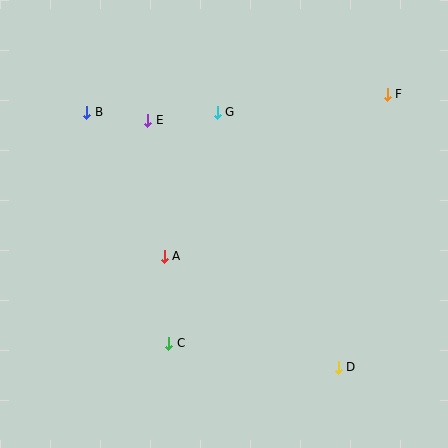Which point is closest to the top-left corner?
Point B is closest to the top-left corner.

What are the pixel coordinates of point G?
Point G is at (217, 112).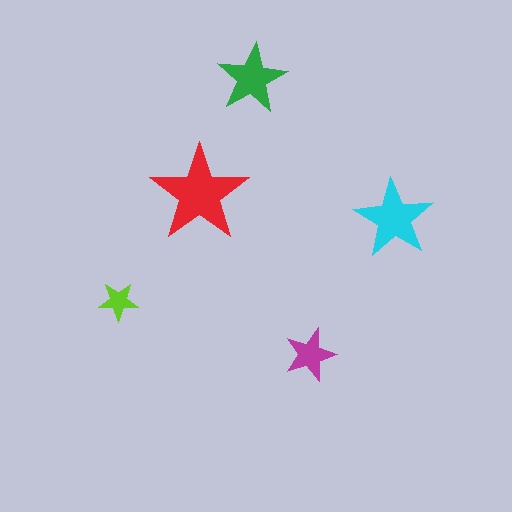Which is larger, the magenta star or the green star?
The green one.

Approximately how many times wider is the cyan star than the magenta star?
About 1.5 times wider.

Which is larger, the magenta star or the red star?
The red one.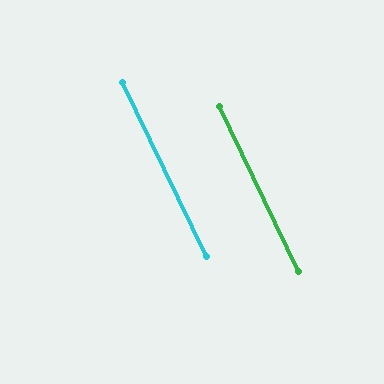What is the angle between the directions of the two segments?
Approximately 0 degrees.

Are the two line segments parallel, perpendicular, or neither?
Parallel — their directions differ by only 0.5°.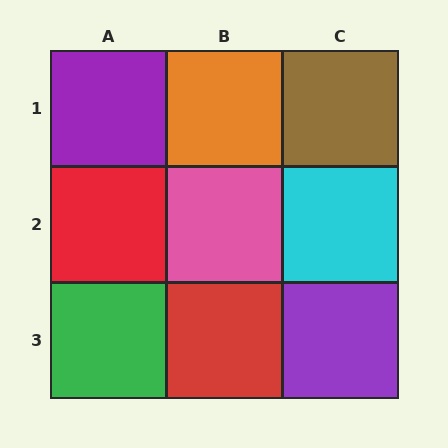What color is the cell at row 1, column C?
Brown.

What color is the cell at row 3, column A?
Green.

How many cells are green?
1 cell is green.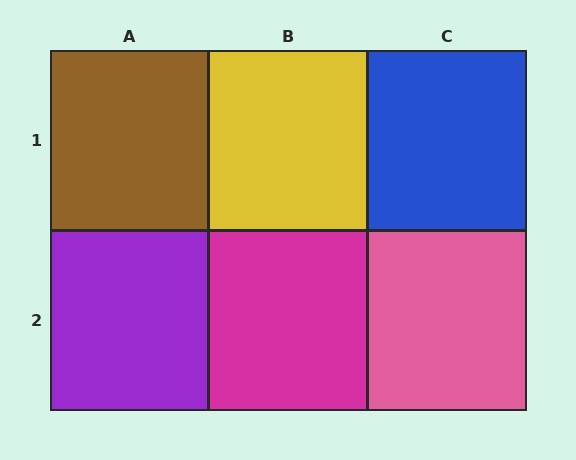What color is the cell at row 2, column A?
Purple.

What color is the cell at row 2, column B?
Magenta.